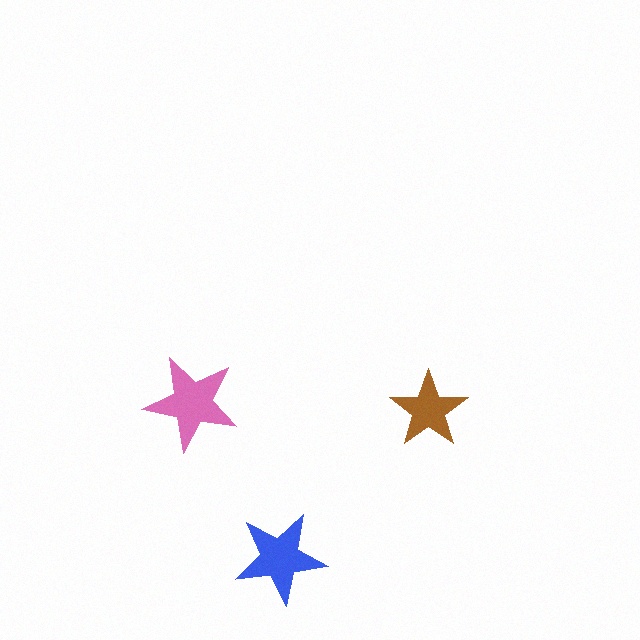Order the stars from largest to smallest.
the pink one, the blue one, the brown one.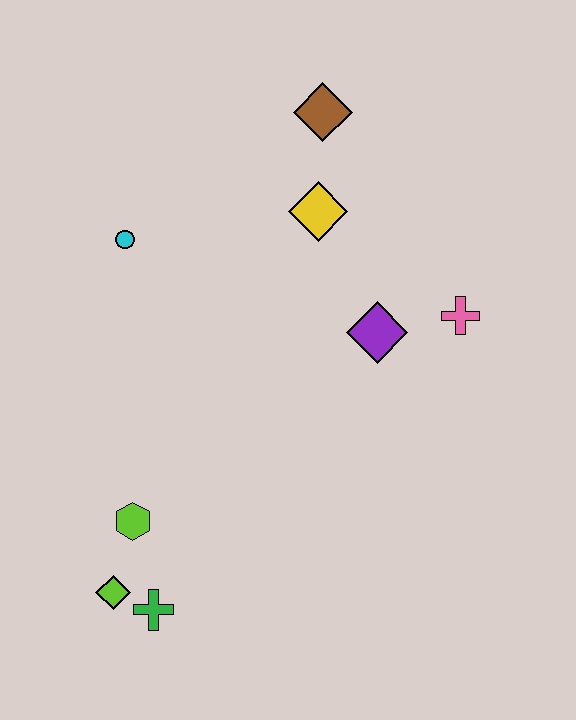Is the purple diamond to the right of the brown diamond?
Yes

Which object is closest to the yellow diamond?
The brown diamond is closest to the yellow diamond.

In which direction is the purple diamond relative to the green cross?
The purple diamond is above the green cross.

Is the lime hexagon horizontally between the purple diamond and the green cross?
No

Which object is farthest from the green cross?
The brown diamond is farthest from the green cross.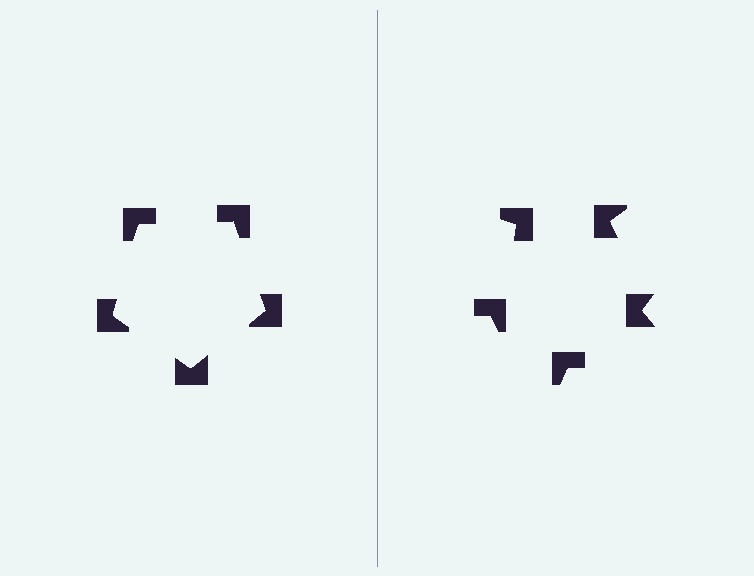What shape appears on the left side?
An illusory pentagon.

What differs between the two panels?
The notched squares are positioned identically on both sides; only the wedge orientations differ. On the left they align to a pentagon; on the right they are misaligned.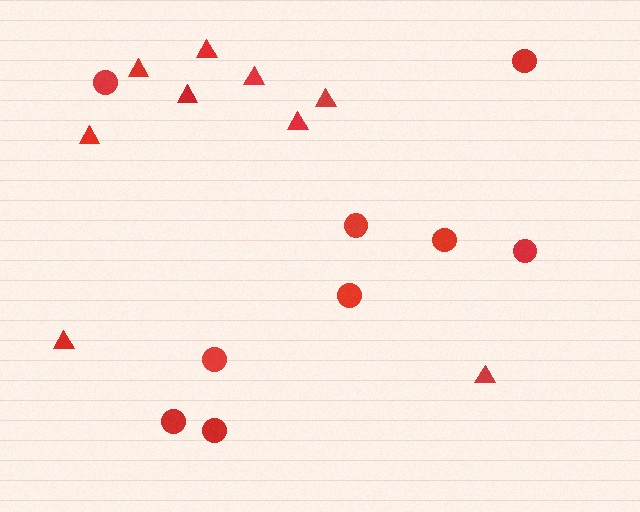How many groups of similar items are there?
There are 2 groups: one group of circles (9) and one group of triangles (9).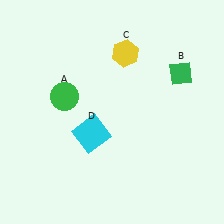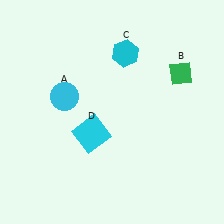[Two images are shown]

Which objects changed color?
A changed from green to cyan. C changed from yellow to cyan.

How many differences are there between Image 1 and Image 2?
There are 2 differences between the two images.